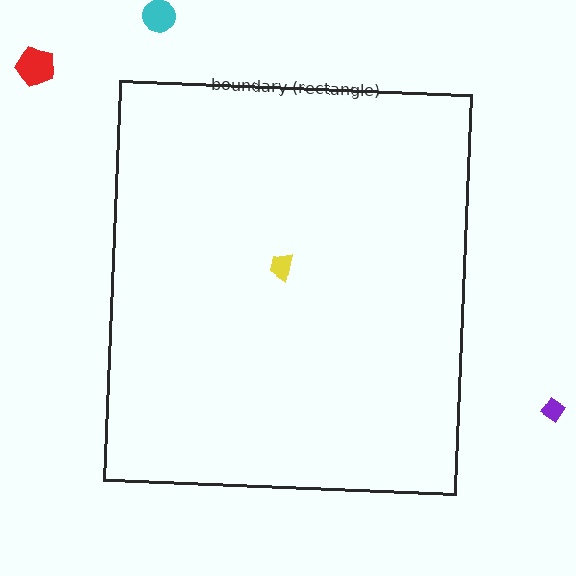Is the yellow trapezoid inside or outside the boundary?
Inside.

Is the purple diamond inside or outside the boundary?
Outside.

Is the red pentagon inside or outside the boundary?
Outside.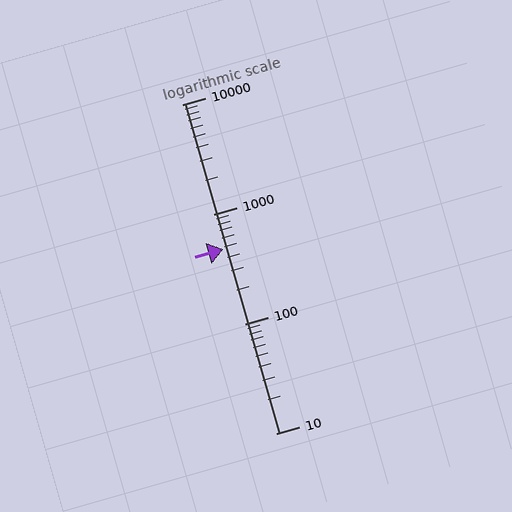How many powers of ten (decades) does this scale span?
The scale spans 3 decades, from 10 to 10000.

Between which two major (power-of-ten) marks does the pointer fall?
The pointer is between 100 and 1000.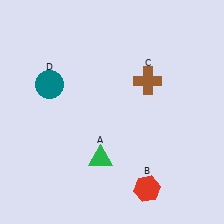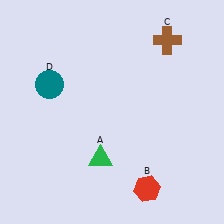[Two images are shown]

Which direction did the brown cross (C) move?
The brown cross (C) moved up.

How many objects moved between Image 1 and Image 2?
1 object moved between the two images.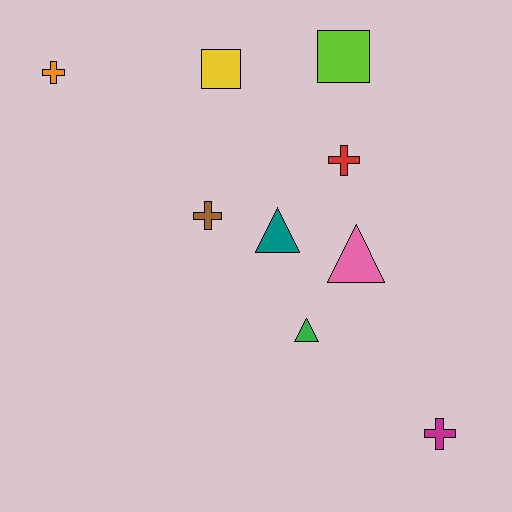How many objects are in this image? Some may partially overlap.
There are 9 objects.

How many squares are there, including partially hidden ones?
There are 2 squares.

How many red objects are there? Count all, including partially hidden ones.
There is 1 red object.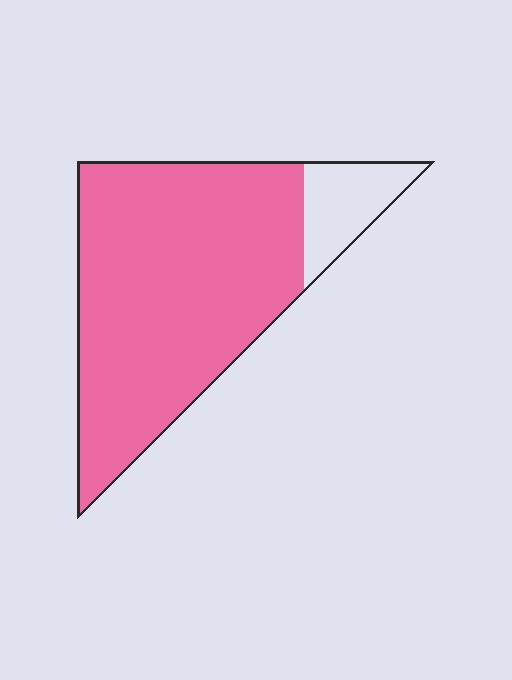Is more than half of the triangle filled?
Yes.